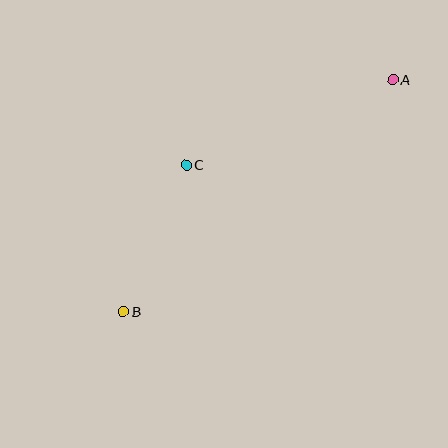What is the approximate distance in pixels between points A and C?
The distance between A and C is approximately 223 pixels.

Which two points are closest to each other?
Points B and C are closest to each other.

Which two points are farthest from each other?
Points A and B are farthest from each other.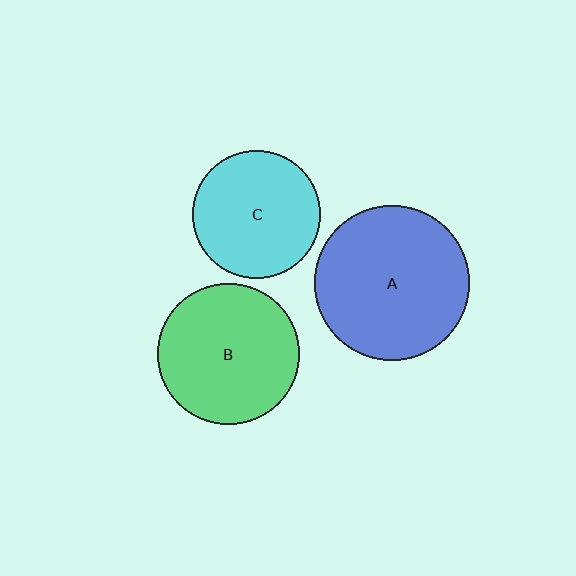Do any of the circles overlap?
No, none of the circles overlap.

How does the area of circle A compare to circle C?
Approximately 1.5 times.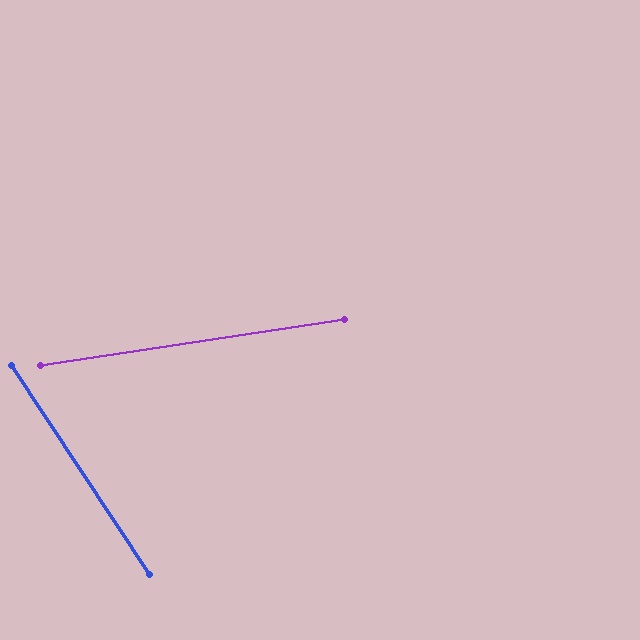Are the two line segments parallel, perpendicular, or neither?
Neither parallel nor perpendicular — they differ by about 65°.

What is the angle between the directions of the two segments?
Approximately 65 degrees.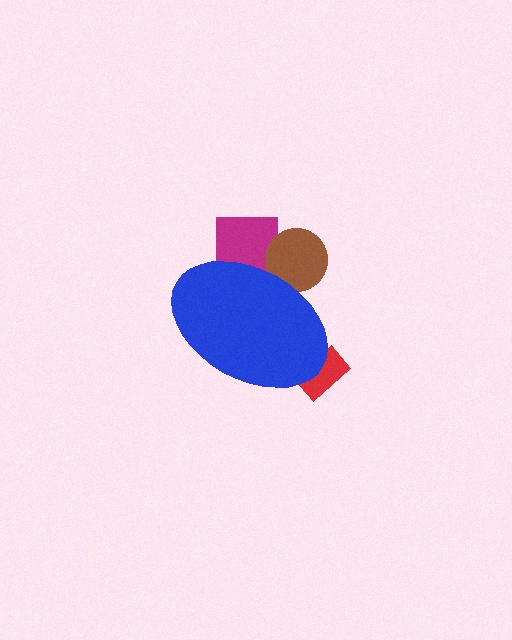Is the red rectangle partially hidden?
Yes, the red rectangle is partially hidden behind the blue ellipse.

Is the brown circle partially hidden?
Yes, the brown circle is partially hidden behind the blue ellipse.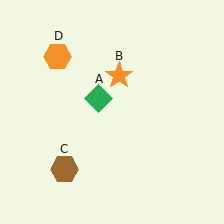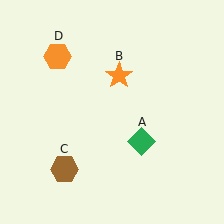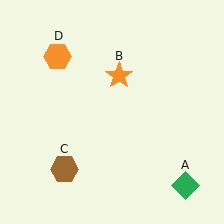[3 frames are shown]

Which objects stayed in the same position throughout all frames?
Orange star (object B) and brown hexagon (object C) and orange hexagon (object D) remained stationary.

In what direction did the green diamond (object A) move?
The green diamond (object A) moved down and to the right.